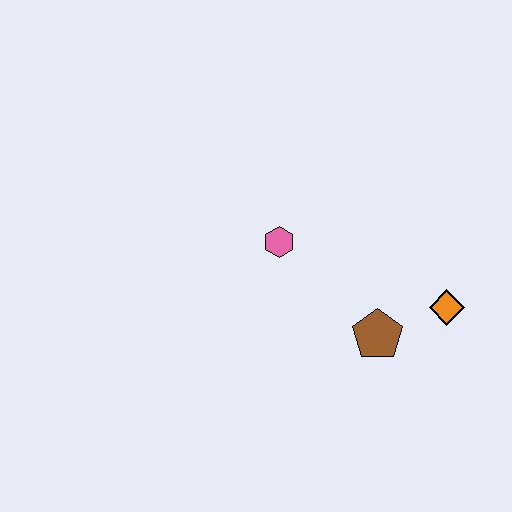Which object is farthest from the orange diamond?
The pink hexagon is farthest from the orange diamond.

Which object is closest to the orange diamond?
The brown pentagon is closest to the orange diamond.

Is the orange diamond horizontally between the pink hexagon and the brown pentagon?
No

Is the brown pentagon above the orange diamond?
No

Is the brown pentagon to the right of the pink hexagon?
Yes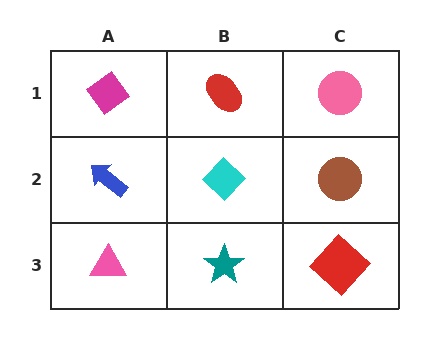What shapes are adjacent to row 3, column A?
A blue arrow (row 2, column A), a teal star (row 3, column B).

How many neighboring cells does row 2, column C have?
3.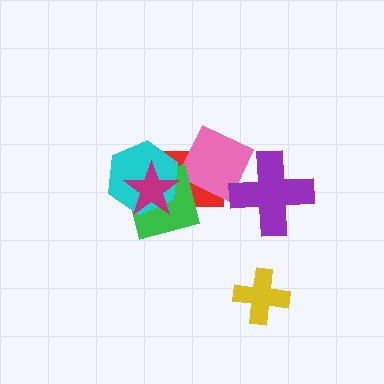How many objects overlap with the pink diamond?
3 objects overlap with the pink diamond.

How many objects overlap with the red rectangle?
4 objects overlap with the red rectangle.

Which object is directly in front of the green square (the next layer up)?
The cyan hexagon is directly in front of the green square.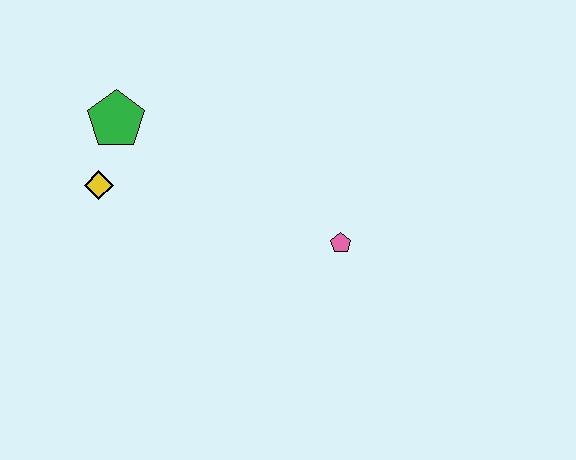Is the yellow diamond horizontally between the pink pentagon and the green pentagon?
No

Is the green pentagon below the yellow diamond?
No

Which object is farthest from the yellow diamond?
The pink pentagon is farthest from the yellow diamond.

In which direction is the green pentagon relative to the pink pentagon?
The green pentagon is to the left of the pink pentagon.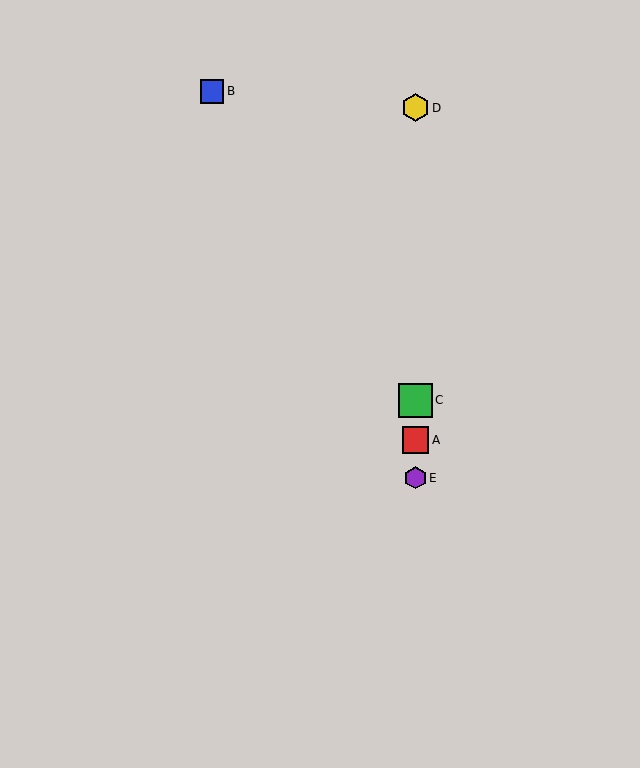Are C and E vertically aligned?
Yes, both are at x≈415.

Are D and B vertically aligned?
No, D is at x≈415 and B is at x≈212.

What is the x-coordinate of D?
Object D is at x≈415.